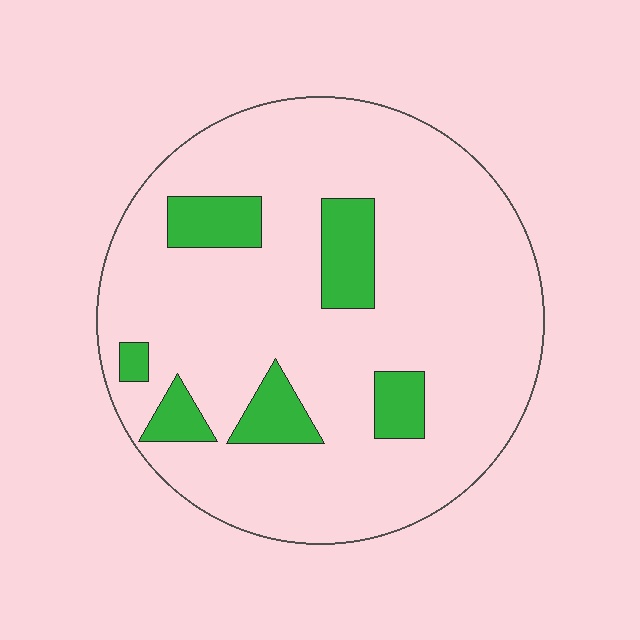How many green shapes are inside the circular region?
6.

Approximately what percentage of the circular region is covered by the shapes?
Approximately 15%.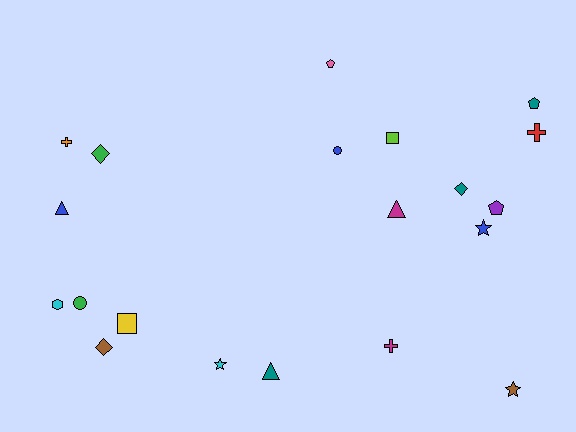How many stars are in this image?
There are 3 stars.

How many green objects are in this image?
There are 2 green objects.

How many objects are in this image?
There are 20 objects.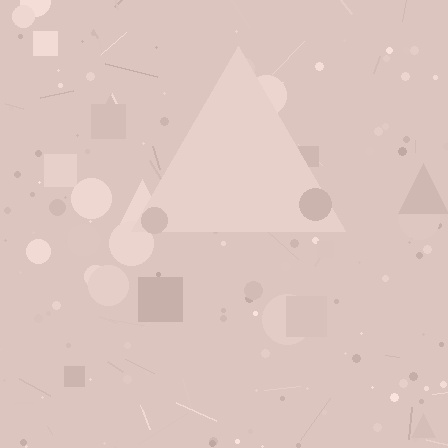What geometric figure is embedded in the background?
A triangle is embedded in the background.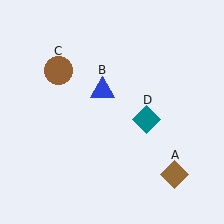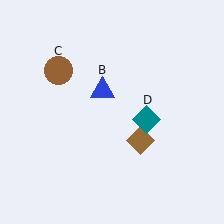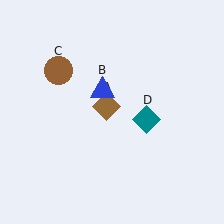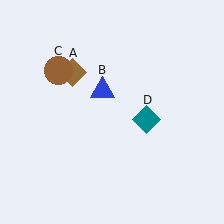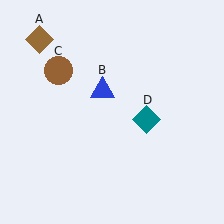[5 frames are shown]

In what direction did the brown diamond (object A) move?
The brown diamond (object A) moved up and to the left.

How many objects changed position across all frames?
1 object changed position: brown diamond (object A).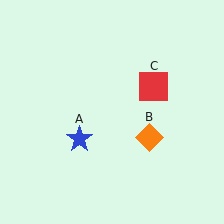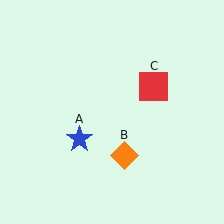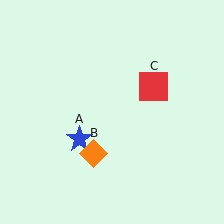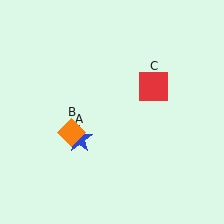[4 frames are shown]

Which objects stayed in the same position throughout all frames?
Blue star (object A) and red square (object C) remained stationary.